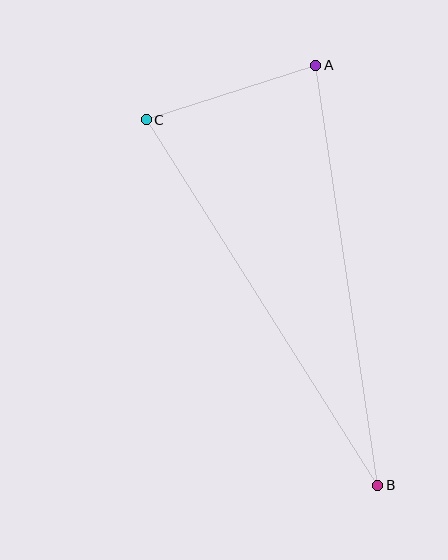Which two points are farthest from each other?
Points B and C are farthest from each other.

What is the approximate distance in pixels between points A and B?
The distance between A and B is approximately 425 pixels.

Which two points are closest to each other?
Points A and C are closest to each other.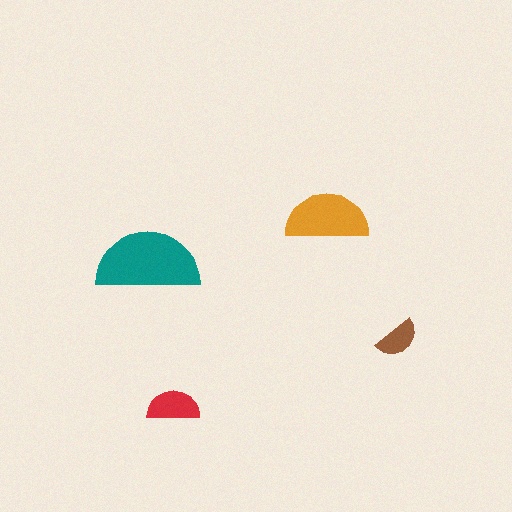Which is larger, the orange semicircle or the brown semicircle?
The orange one.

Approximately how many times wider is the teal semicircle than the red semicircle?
About 2 times wider.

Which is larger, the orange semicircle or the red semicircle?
The orange one.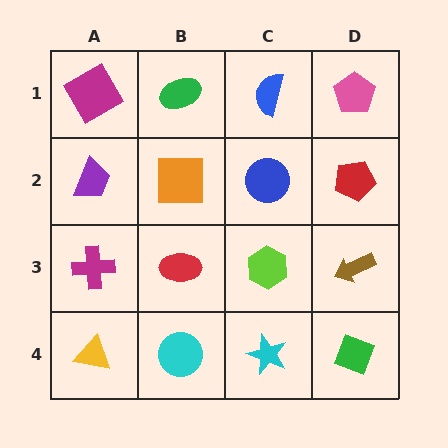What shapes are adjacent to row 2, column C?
A blue semicircle (row 1, column C), a lime hexagon (row 3, column C), an orange square (row 2, column B), a red pentagon (row 2, column D).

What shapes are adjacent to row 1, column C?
A blue circle (row 2, column C), a green ellipse (row 1, column B), a pink pentagon (row 1, column D).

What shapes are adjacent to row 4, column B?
A red ellipse (row 3, column B), a yellow triangle (row 4, column A), a cyan star (row 4, column C).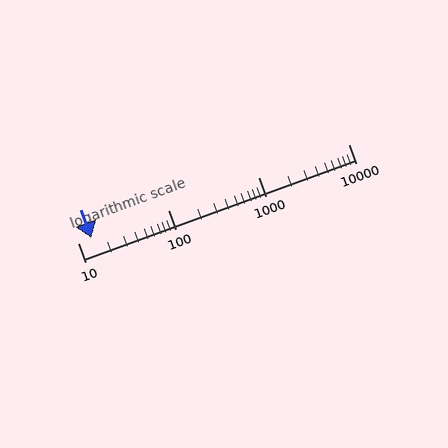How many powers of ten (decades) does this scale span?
The scale spans 3 decades, from 10 to 10000.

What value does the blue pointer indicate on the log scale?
The pointer indicates approximately 14.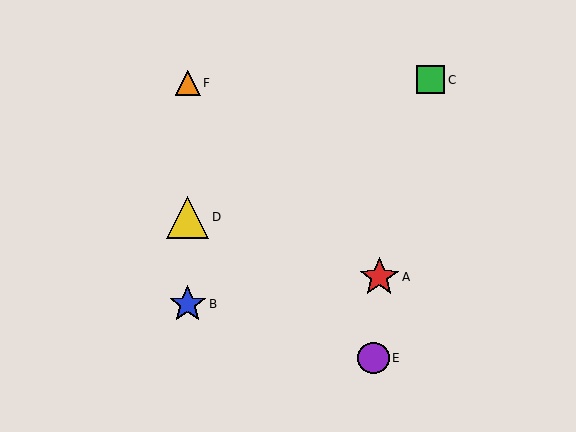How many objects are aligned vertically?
3 objects (B, D, F) are aligned vertically.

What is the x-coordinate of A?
Object A is at x≈379.